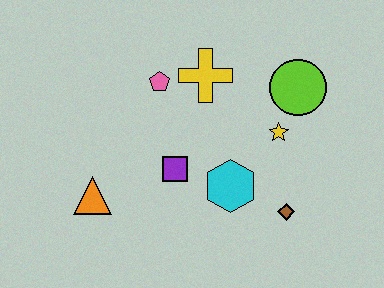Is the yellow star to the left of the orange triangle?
No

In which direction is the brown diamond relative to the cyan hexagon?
The brown diamond is to the right of the cyan hexagon.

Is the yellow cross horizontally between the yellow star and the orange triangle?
Yes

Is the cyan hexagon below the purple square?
Yes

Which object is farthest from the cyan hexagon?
The orange triangle is farthest from the cyan hexagon.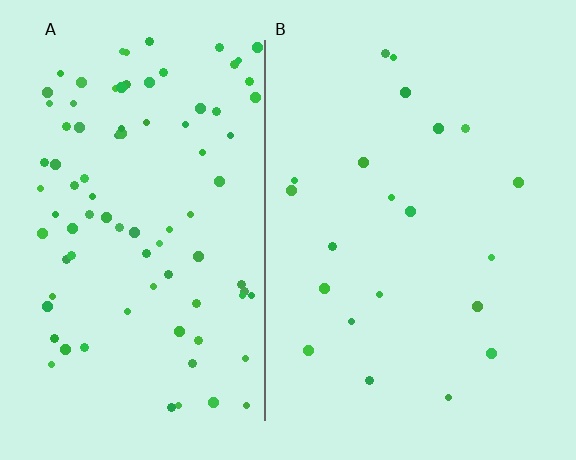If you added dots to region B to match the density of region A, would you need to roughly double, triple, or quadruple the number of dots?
Approximately quadruple.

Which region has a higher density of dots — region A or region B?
A (the left).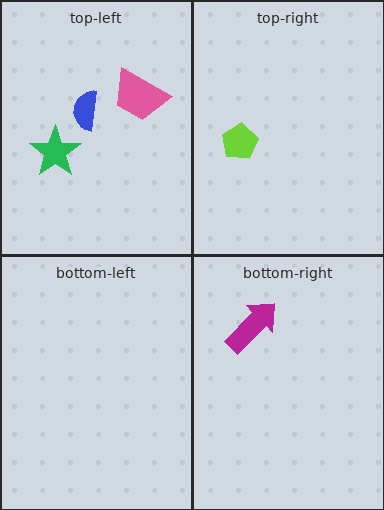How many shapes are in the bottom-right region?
1.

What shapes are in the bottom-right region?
The magenta arrow.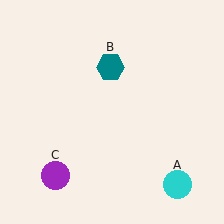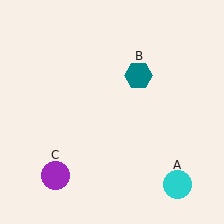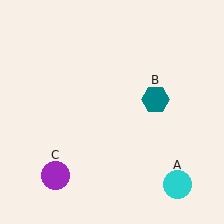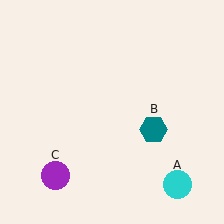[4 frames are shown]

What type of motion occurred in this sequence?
The teal hexagon (object B) rotated clockwise around the center of the scene.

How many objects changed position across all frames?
1 object changed position: teal hexagon (object B).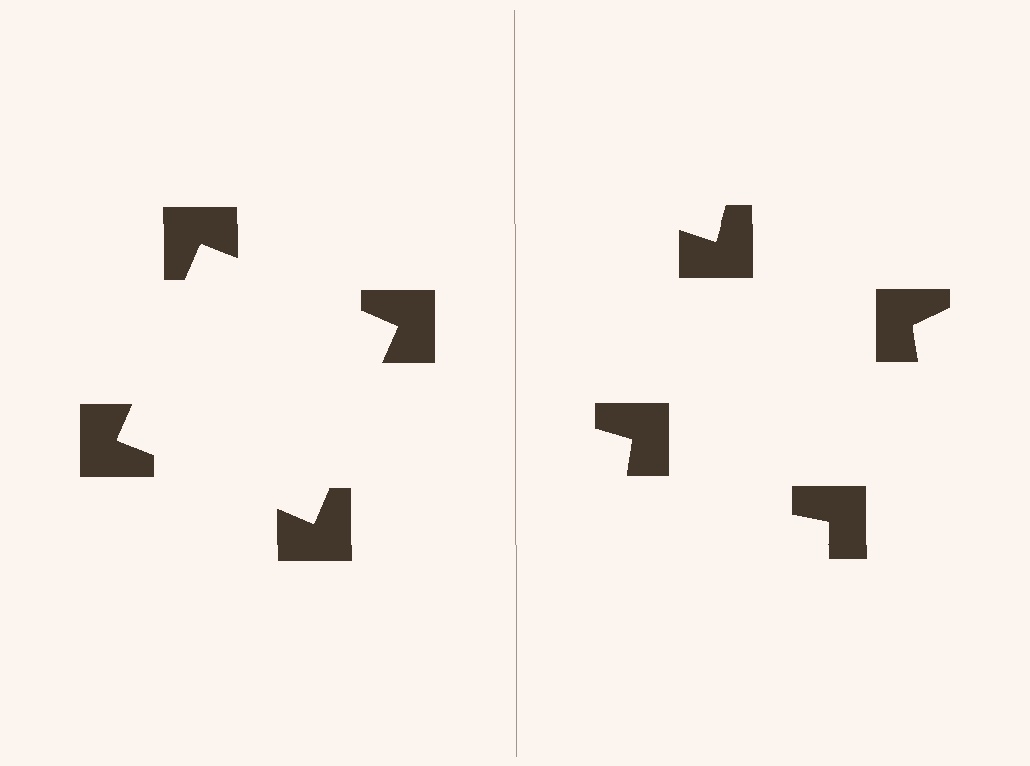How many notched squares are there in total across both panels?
8 — 4 on each side.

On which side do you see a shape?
An illusory square appears on the left side. On the right side the wedge cuts are rotated, so no coherent shape forms.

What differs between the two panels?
The notched squares are positioned identically on both sides; only the wedge orientations differ. On the left they align to a square; on the right they are misaligned.